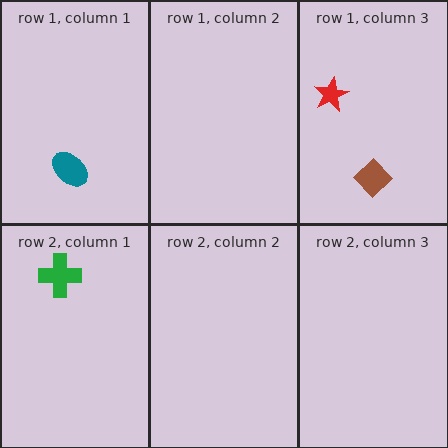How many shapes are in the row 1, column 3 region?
2.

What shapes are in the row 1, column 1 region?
The teal ellipse.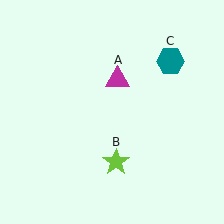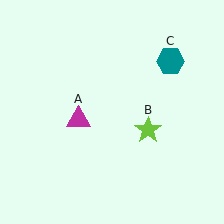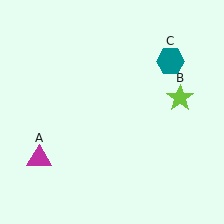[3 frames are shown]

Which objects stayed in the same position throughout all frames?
Teal hexagon (object C) remained stationary.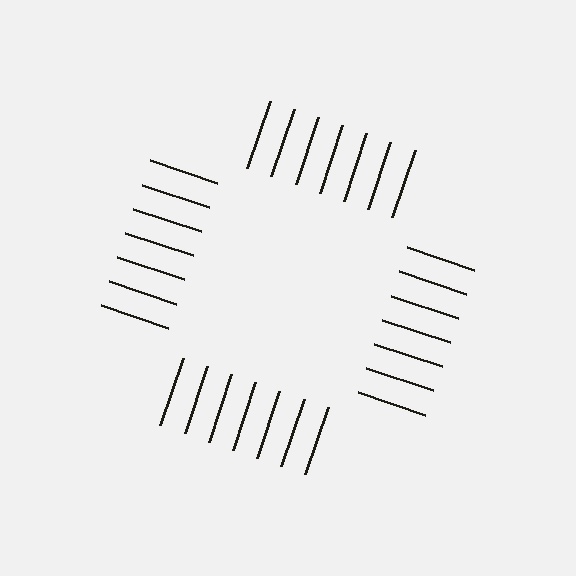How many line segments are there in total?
28 — 7 along each of the 4 edges.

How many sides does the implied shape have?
4 sides — the line-ends trace a square.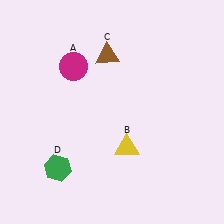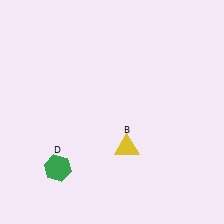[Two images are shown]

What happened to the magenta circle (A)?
The magenta circle (A) was removed in Image 2. It was in the top-left area of Image 1.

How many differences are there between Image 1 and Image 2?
There are 2 differences between the two images.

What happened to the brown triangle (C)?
The brown triangle (C) was removed in Image 2. It was in the top-left area of Image 1.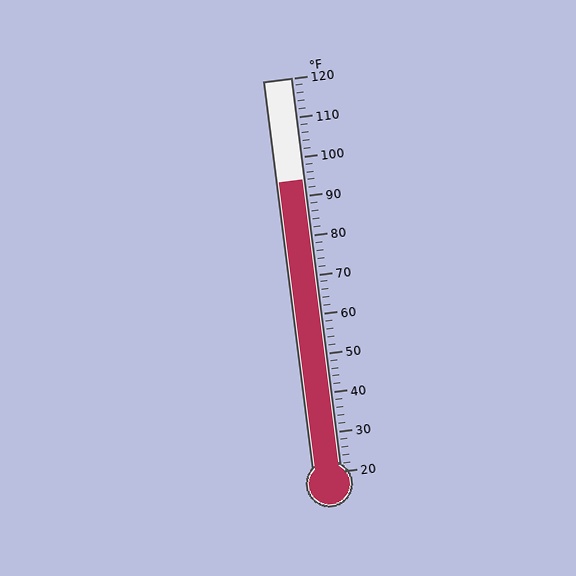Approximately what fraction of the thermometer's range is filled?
The thermometer is filled to approximately 75% of its range.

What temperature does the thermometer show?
The thermometer shows approximately 94°F.